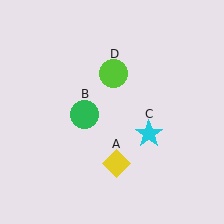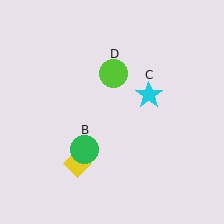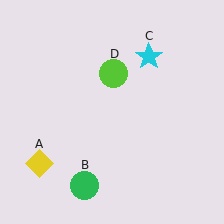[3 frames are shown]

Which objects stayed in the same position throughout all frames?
Lime circle (object D) remained stationary.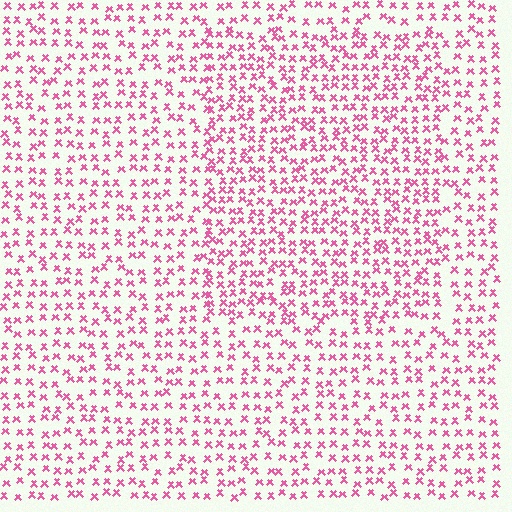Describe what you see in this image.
The image contains small pink elements arranged at two different densities. A rectangle-shaped region is visible where the elements are more densely packed than the surrounding area.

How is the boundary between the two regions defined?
The boundary is defined by a change in element density (approximately 1.5x ratio). All elements are the same color, size, and shape.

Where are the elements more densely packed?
The elements are more densely packed inside the rectangle boundary.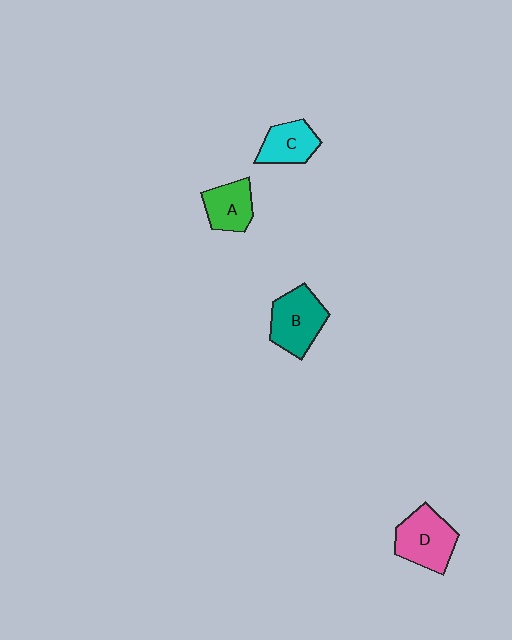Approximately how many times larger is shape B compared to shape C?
Approximately 1.4 times.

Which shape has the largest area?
Shape D (pink).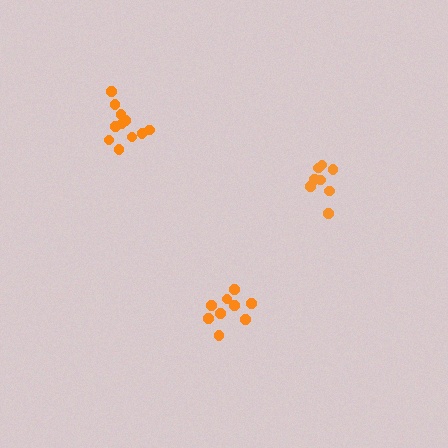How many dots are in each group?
Group 1: 11 dots, Group 2: 9 dots, Group 3: 8 dots (28 total).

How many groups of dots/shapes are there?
There are 3 groups.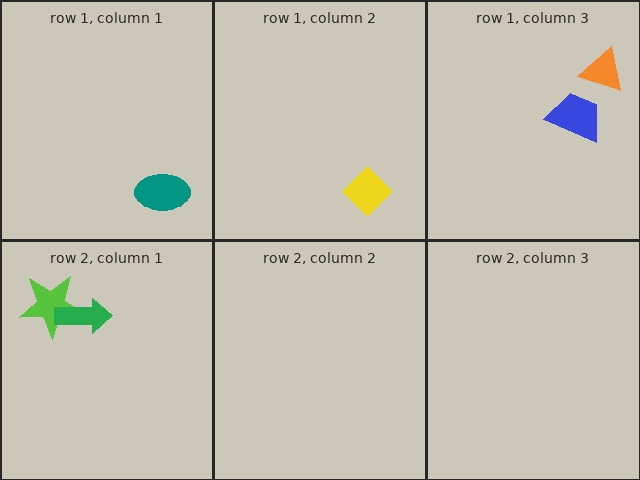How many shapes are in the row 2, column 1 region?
2.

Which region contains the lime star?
The row 2, column 1 region.